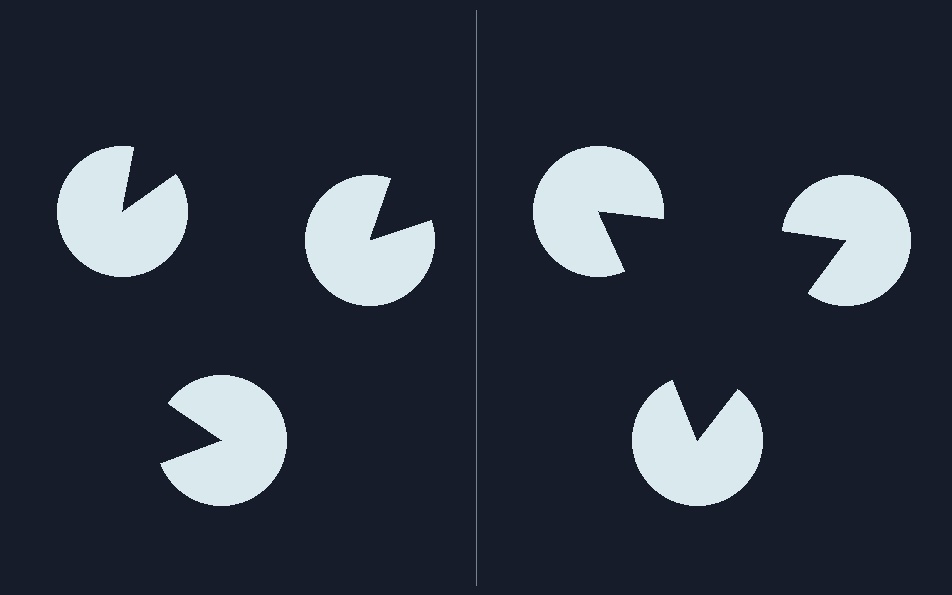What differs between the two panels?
The pac-man discs are positioned identically on both sides; only the wedge orientations differ. On the right they align to a triangle; on the left they are misaligned.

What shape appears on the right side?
An illusory triangle.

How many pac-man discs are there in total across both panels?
6 — 3 on each side.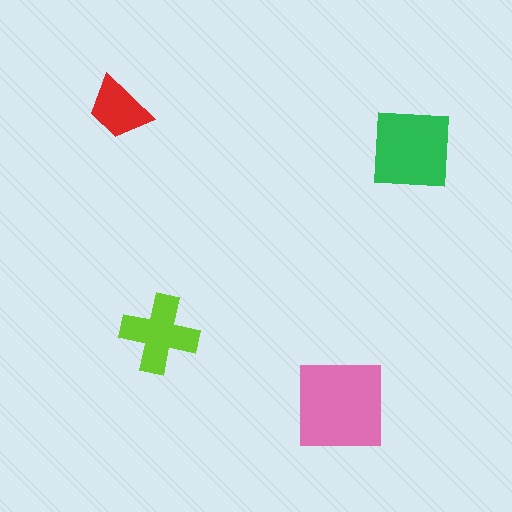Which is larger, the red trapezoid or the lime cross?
The lime cross.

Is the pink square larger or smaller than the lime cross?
Larger.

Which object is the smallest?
The red trapezoid.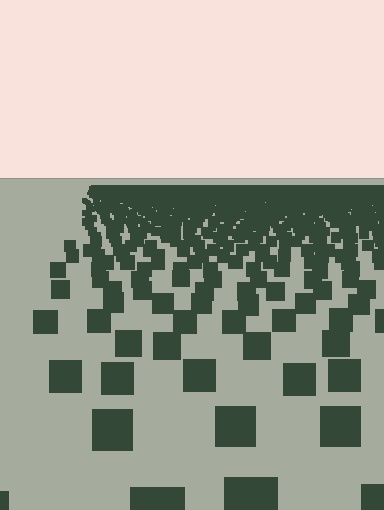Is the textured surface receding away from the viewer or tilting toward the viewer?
The surface is receding away from the viewer. Texture elements get smaller and denser toward the top.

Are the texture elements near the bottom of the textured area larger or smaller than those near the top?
Larger. Near the bottom, elements are closer to the viewer and appear at a bigger on-screen size.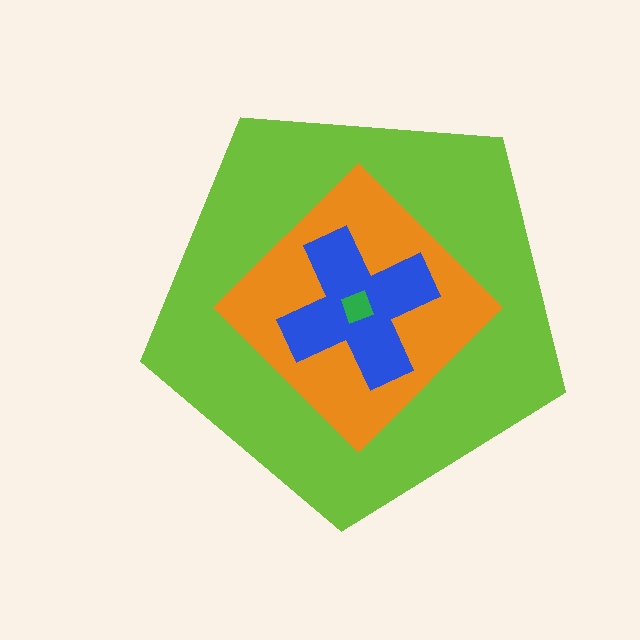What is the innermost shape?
The green square.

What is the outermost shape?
The lime pentagon.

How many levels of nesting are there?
4.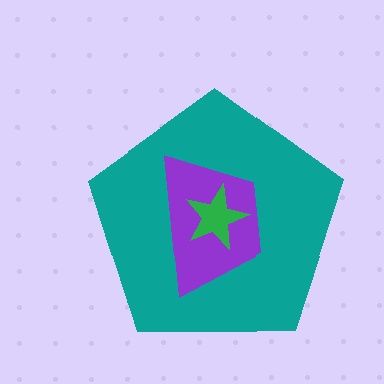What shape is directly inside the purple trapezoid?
The green star.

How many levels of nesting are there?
3.